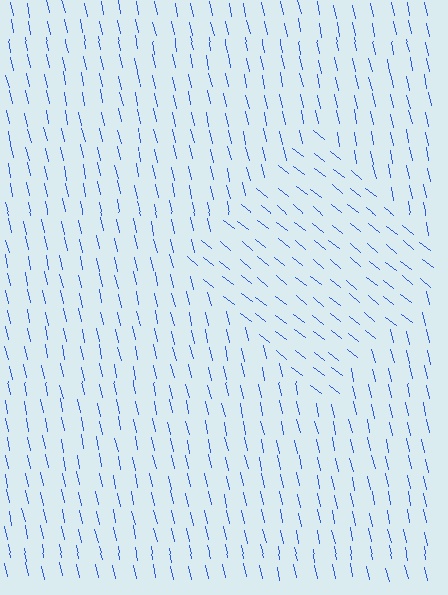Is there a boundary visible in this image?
Yes, there is a texture boundary formed by a change in line orientation.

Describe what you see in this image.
The image is filled with small blue line segments. A diamond region in the image has lines oriented differently from the surrounding lines, creating a visible texture boundary.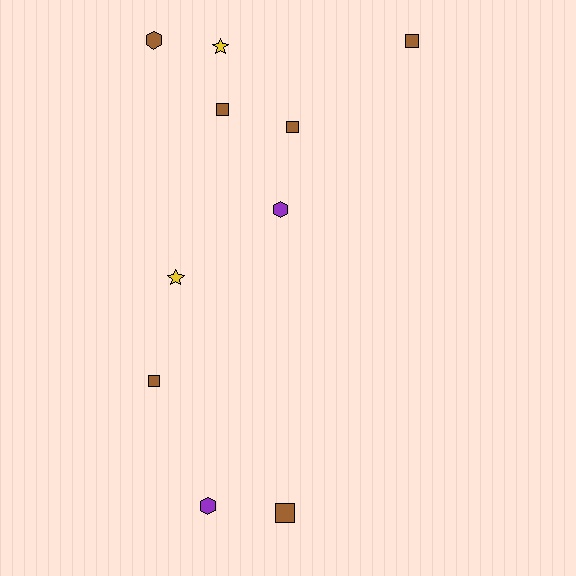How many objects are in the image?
There are 10 objects.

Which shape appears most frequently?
Square, with 5 objects.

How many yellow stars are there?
There are 2 yellow stars.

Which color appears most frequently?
Brown, with 6 objects.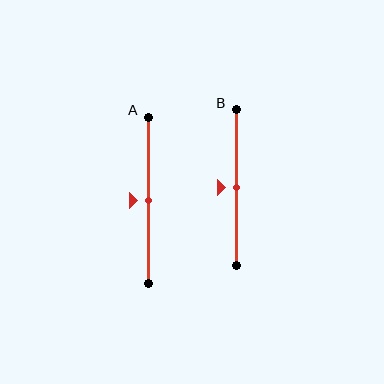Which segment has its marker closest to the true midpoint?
Segment A has its marker closest to the true midpoint.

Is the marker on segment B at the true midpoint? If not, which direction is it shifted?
Yes, the marker on segment B is at the true midpoint.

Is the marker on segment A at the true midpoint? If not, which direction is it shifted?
Yes, the marker on segment A is at the true midpoint.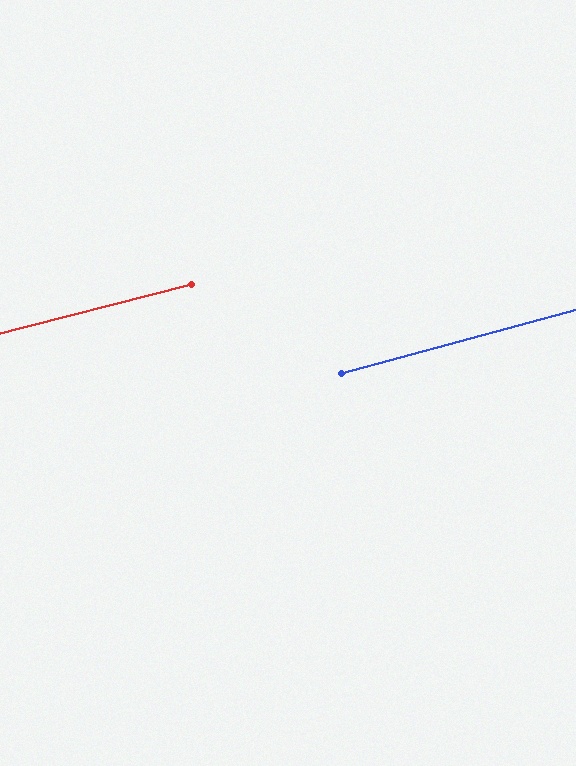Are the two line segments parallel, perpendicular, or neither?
Parallel — their directions differ by only 1.0°.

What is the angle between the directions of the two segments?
Approximately 1 degree.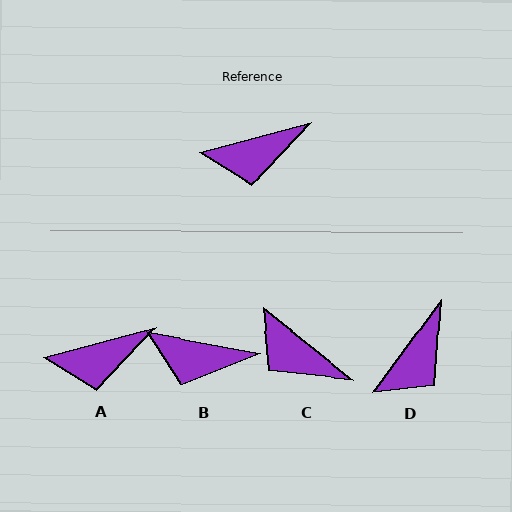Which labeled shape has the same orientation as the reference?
A.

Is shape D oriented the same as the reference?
No, it is off by about 39 degrees.